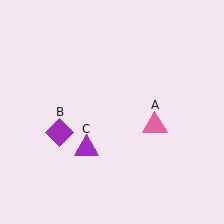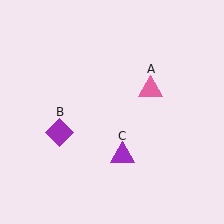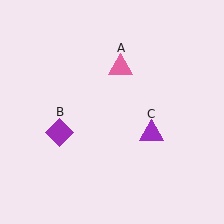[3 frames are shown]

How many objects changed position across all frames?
2 objects changed position: pink triangle (object A), purple triangle (object C).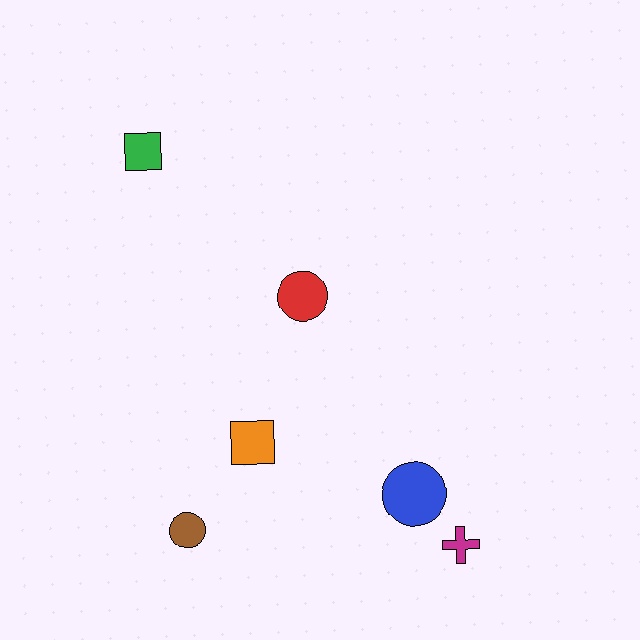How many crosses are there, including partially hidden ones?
There is 1 cross.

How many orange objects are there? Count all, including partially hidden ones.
There is 1 orange object.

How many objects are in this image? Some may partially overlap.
There are 6 objects.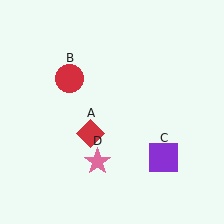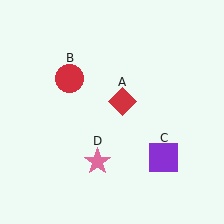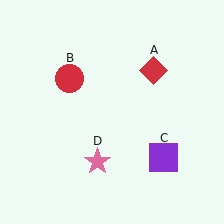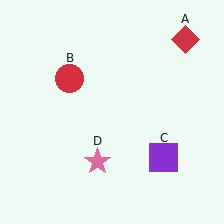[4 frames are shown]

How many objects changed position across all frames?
1 object changed position: red diamond (object A).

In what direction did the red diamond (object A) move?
The red diamond (object A) moved up and to the right.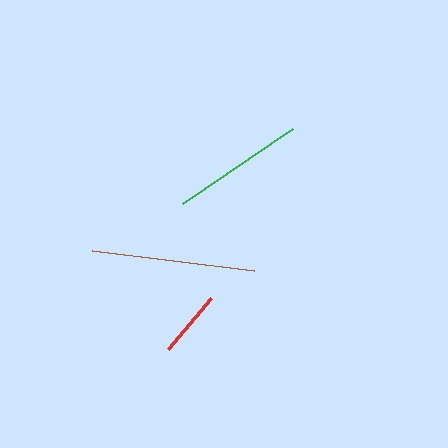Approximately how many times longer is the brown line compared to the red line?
The brown line is approximately 2.5 times the length of the red line.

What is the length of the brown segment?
The brown segment is approximately 164 pixels long.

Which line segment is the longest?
The brown line is the longest at approximately 164 pixels.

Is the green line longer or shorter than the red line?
The green line is longer than the red line.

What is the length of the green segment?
The green segment is approximately 134 pixels long.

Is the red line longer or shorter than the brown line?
The brown line is longer than the red line.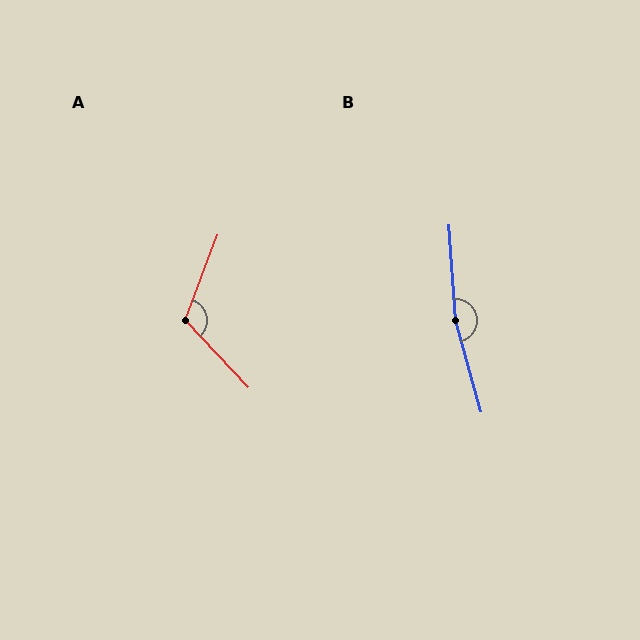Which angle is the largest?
B, at approximately 168 degrees.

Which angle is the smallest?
A, at approximately 116 degrees.